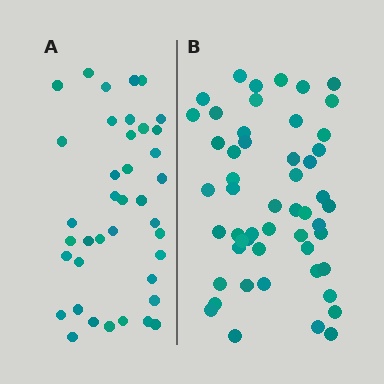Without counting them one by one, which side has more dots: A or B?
Region B (the right region) has more dots.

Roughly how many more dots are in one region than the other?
Region B has approximately 15 more dots than region A.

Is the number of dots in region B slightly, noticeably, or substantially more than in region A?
Region B has noticeably more, but not dramatically so. The ratio is roughly 1.3 to 1.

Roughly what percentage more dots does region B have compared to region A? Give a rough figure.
About 35% more.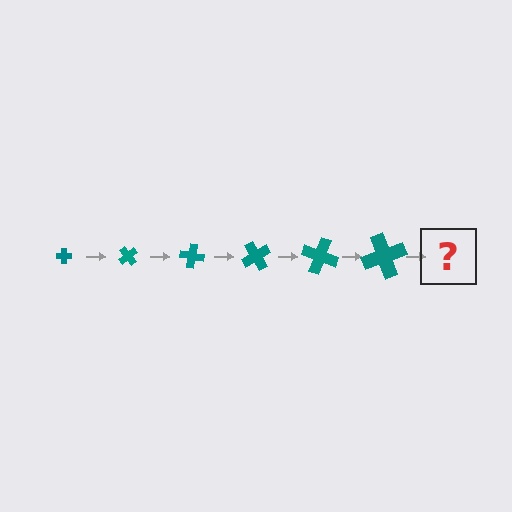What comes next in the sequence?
The next element should be a cross, larger than the previous one and rotated 300 degrees from the start.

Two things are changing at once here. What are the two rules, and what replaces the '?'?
The two rules are that the cross grows larger each step and it rotates 50 degrees each step. The '?' should be a cross, larger than the previous one and rotated 300 degrees from the start.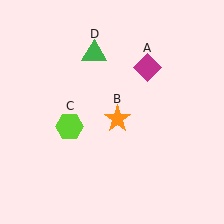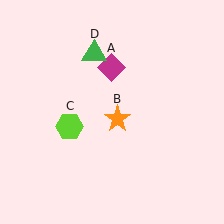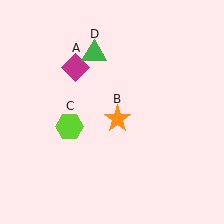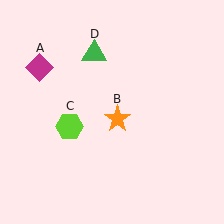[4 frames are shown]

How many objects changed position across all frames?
1 object changed position: magenta diamond (object A).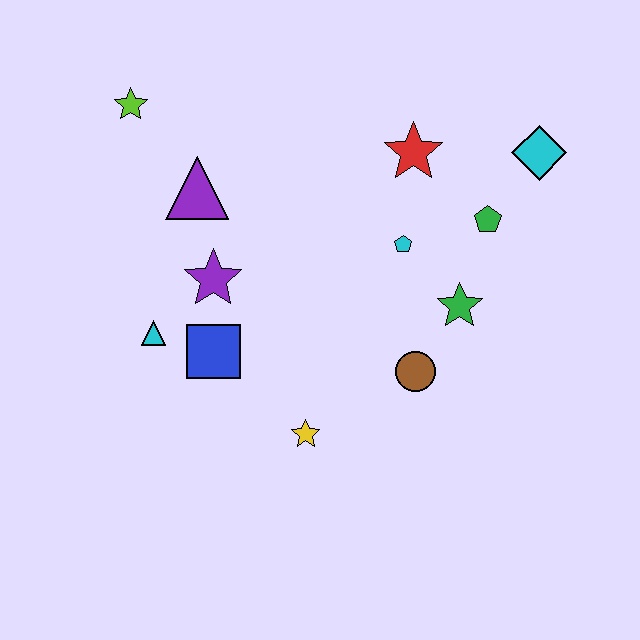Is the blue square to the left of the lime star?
No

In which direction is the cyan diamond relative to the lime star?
The cyan diamond is to the right of the lime star.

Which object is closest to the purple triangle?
The purple star is closest to the purple triangle.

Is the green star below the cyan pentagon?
Yes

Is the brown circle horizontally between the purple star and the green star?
Yes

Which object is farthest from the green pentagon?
The lime star is farthest from the green pentagon.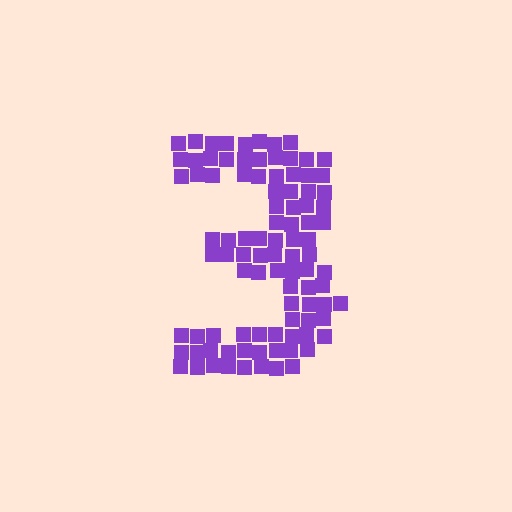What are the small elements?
The small elements are squares.